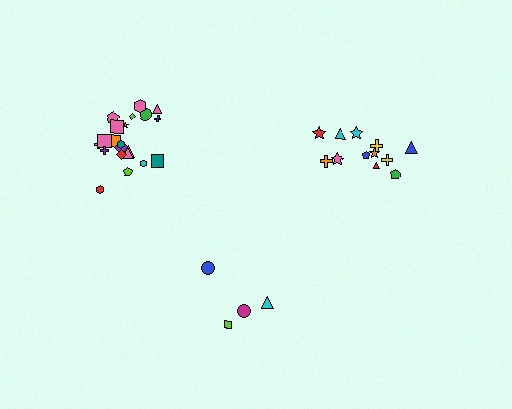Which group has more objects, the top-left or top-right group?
The top-left group.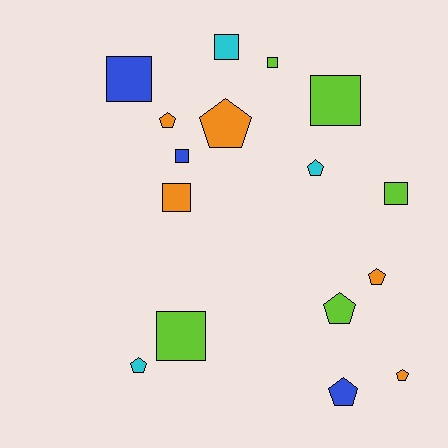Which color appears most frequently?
Orange, with 5 objects.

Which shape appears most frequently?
Pentagon, with 8 objects.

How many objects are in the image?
There are 16 objects.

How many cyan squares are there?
There is 1 cyan square.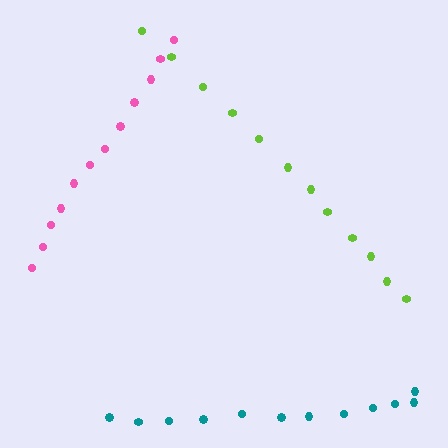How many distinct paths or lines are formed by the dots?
There are 3 distinct paths.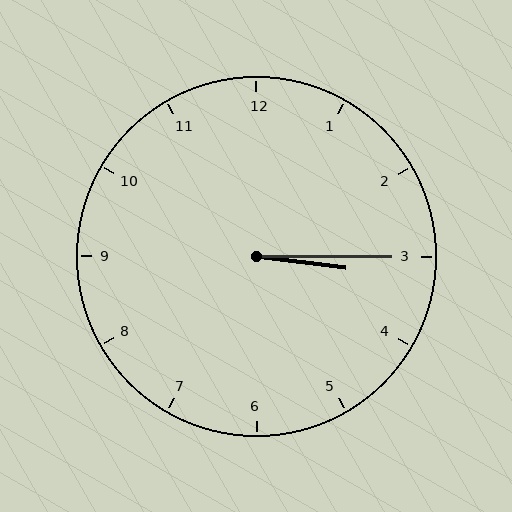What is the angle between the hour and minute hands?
Approximately 8 degrees.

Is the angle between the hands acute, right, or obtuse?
It is acute.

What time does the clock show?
3:15.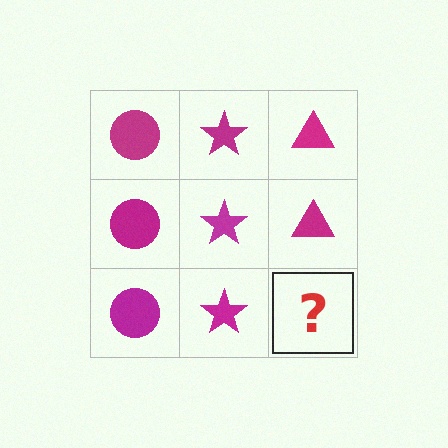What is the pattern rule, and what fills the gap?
The rule is that each column has a consistent shape. The gap should be filled with a magenta triangle.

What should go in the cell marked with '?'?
The missing cell should contain a magenta triangle.